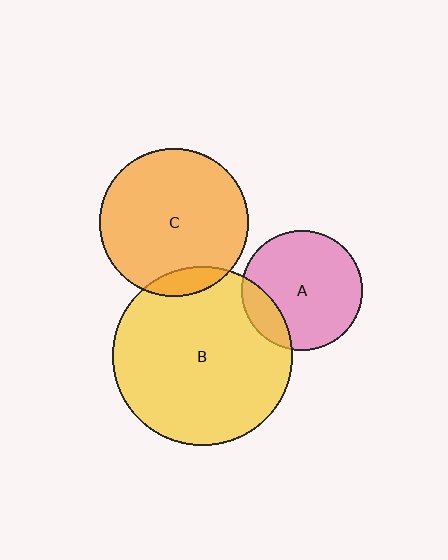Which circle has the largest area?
Circle B (yellow).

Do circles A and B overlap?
Yes.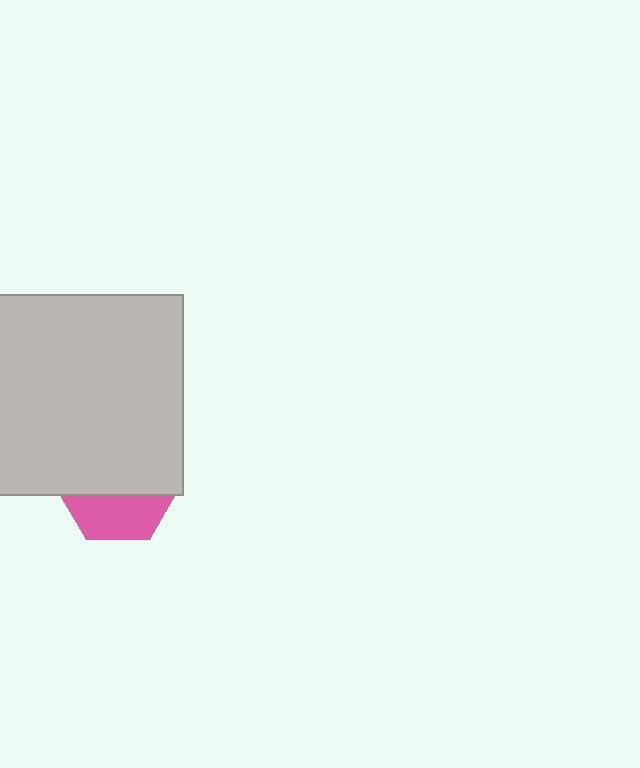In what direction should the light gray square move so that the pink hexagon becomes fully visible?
The light gray square should move up. That is the shortest direction to clear the overlap and leave the pink hexagon fully visible.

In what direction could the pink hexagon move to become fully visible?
The pink hexagon could move down. That would shift it out from behind the light gray square entirely.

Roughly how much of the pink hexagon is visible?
A small part of it is visible (roughly 38%).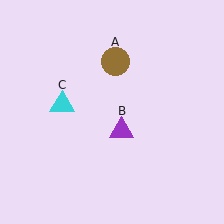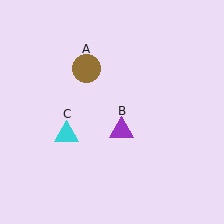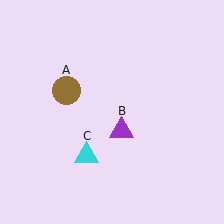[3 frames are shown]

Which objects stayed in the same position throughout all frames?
Purple triangle (object B) remained stationary.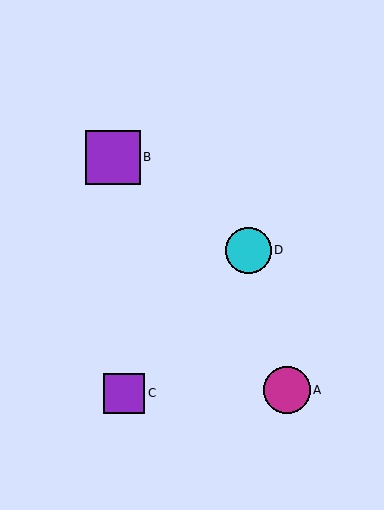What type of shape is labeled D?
Shape D is a cyan circle.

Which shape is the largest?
The purple square (labeled B) is the largest.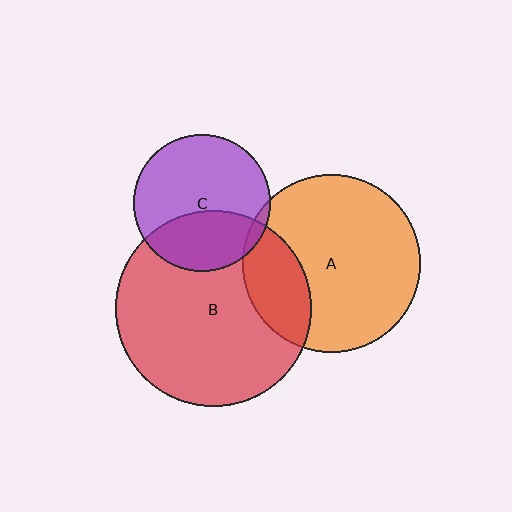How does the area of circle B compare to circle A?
Approximately 1.2 times.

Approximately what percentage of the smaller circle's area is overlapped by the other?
Approximately 25%.